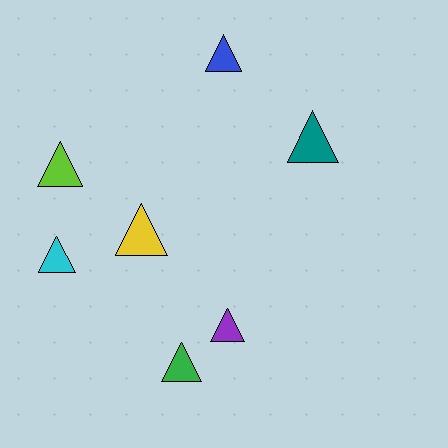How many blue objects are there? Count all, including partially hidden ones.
There is 1 blue object.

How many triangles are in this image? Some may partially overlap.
There are 7 triangles.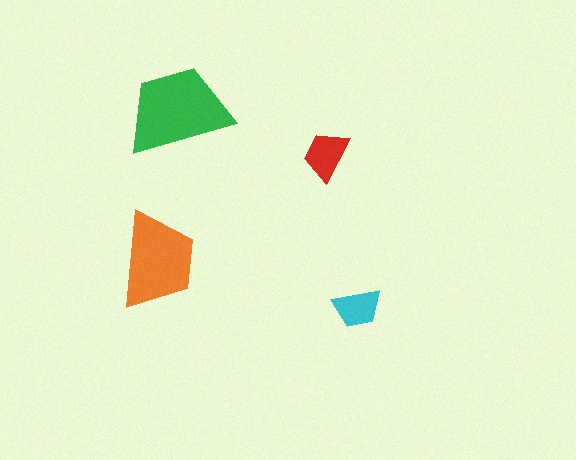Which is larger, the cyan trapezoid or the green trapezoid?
The green one.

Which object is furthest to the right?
The cyan trapezoid is rightmost.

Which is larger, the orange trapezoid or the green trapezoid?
The green one.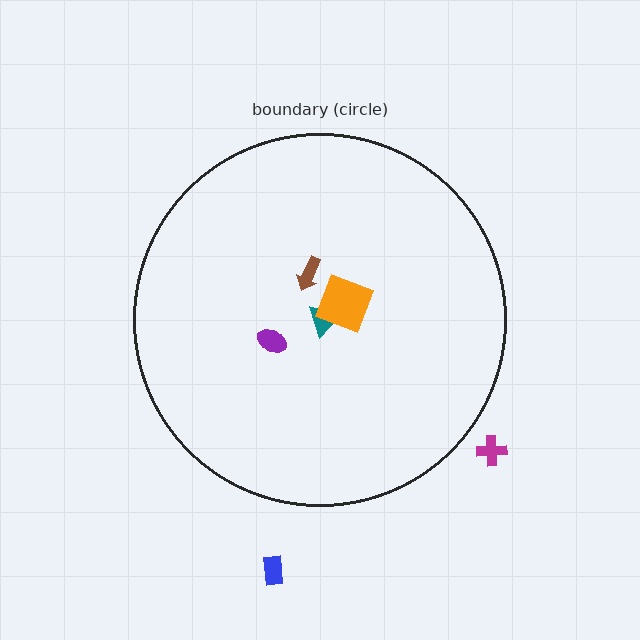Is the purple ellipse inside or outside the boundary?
Inside.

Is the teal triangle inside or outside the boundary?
Inside.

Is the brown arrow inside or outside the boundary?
Inside.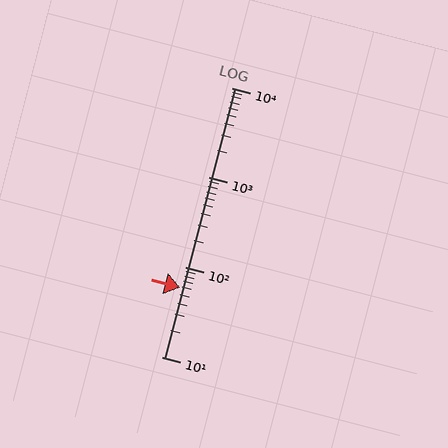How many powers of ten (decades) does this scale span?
The scale spans 3 decades, from 10 to 10000.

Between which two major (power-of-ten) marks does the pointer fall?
The pointer is between 10 and 100.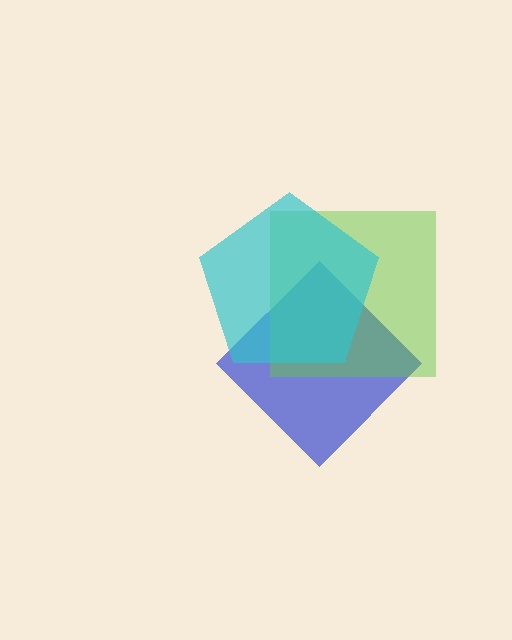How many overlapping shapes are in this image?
There are 3 overlapping shapes in the image.